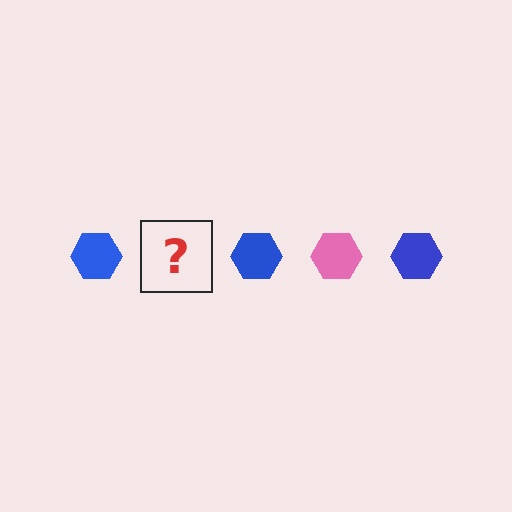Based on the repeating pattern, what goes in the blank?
The blank should be a pink hexagon.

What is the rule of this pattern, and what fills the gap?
The rule is that the pattern cycles through blue, pink hexagons. The gap should be filled with a pink hexagon.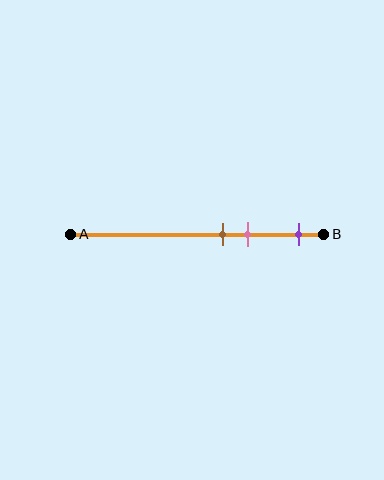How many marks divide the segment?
There are 3 marks dividing the segment.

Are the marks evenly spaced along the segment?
No, the marks are not evenly spaced.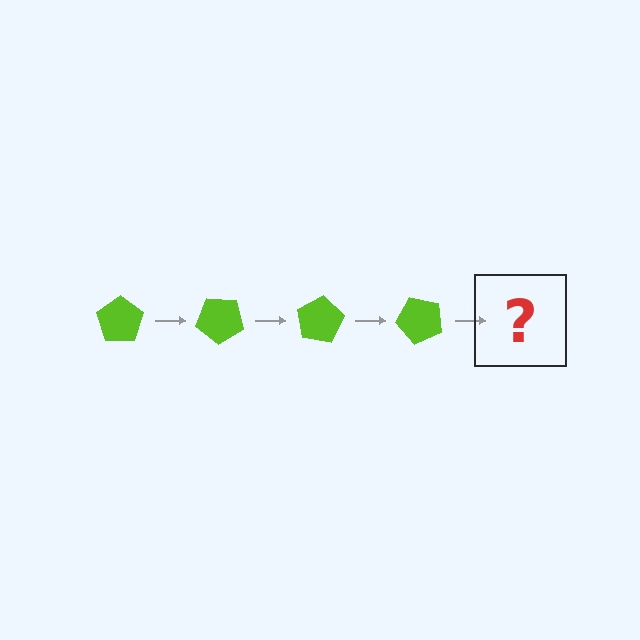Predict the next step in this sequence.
The next step is a lime pentagon rotated 160 degrees.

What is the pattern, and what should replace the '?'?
The pattern is that the pentagon rotates 40 degrees each step. The '?' should be a lime pentagon rotated 160 degrees.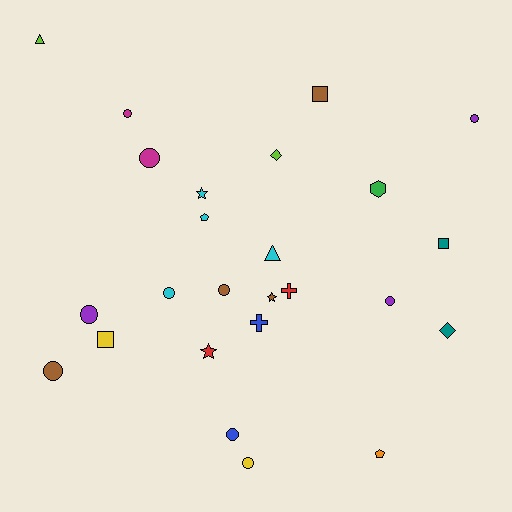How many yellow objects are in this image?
There are 2 yellow objects.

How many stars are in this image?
There are 3 stars.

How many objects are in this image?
There are 25 objects.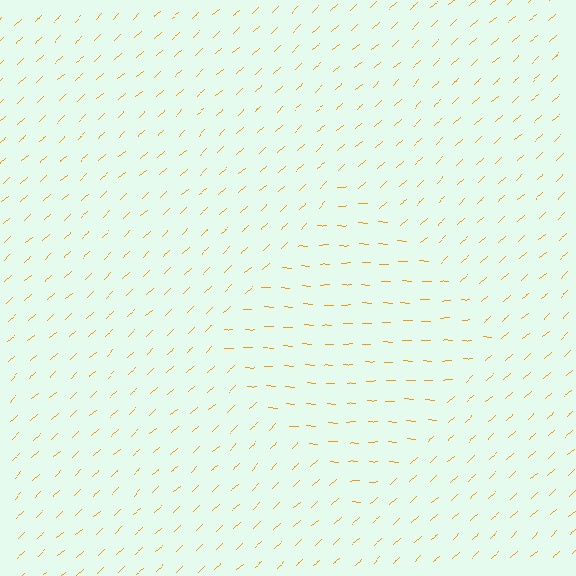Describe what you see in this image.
The image is filled with small orange line segments. A diamond region in the image has lines oriented differently from the surrounding lines, creating a visible texture boundary.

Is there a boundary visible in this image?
Yes, there is a texture boundary formed by a change in line orientation.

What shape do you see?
I see a diamond.